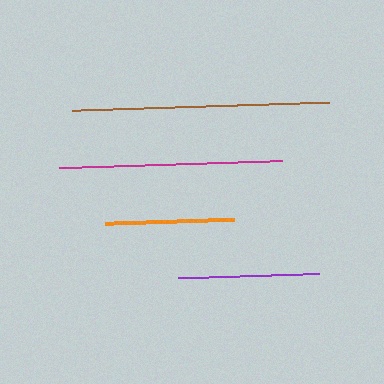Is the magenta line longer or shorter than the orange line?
The magenta line is longer than the orange line.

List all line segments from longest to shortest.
From longest to shortest: brown, magenta, purple, orange.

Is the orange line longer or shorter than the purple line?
The purple line is longer than the orange line.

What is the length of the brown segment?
The brown segment is approximately 257 pixels long.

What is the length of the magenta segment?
The magenta segment is approximately 223 pixels long.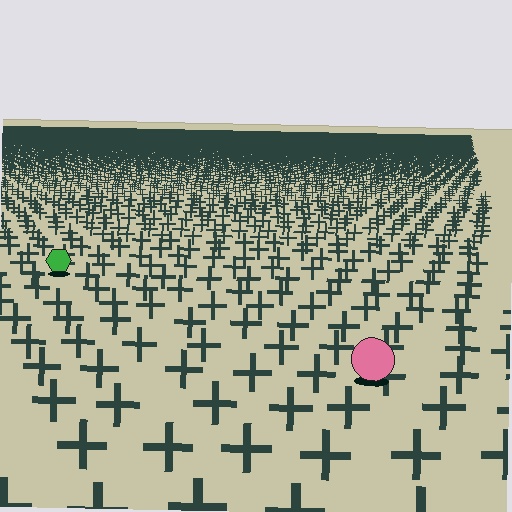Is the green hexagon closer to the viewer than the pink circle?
No. The pink circle is closer — you can tell from the texture gradient: the ground texture is coarser near it.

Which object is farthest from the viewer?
The green hexagon is farthest from the viewer. It appears smaller and the ground texture around it is denser.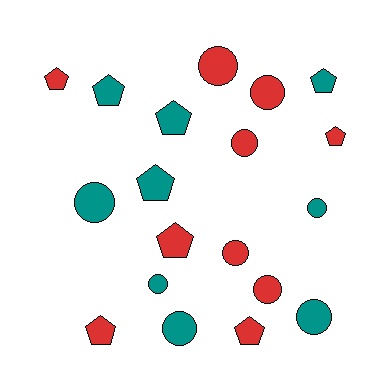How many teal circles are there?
There are 5 teal circles.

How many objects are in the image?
There are 19 objects.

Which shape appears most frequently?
Circle, with 10 objects.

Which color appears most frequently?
Red, with 10 objects.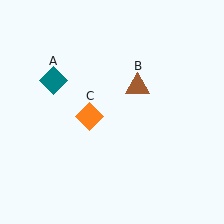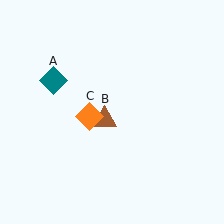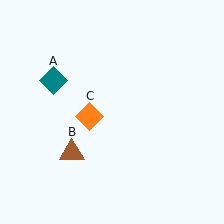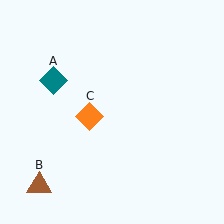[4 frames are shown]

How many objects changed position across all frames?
1 object changed position: brown triangle (object B).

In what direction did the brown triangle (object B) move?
The brown triangle (object B) moved down and to the left.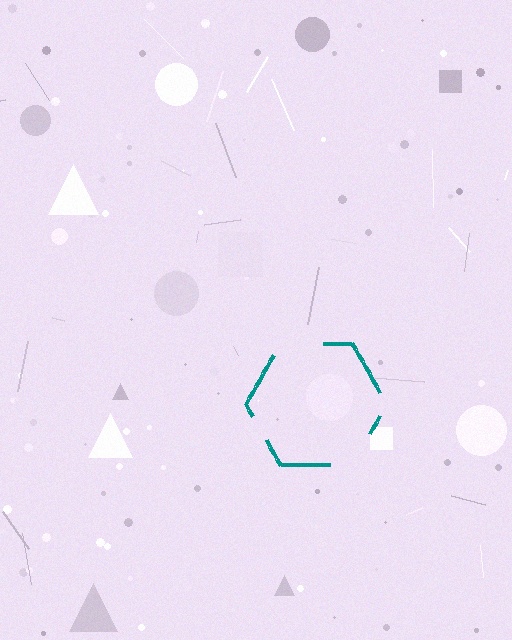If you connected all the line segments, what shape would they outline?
They would outline a hexagon.